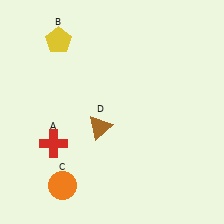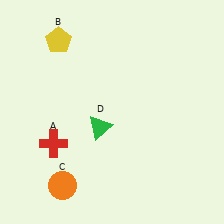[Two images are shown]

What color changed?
The triangle (D) changed from brown in Image 1 to green in Image 2.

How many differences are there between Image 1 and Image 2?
There is 1 difference between the two images.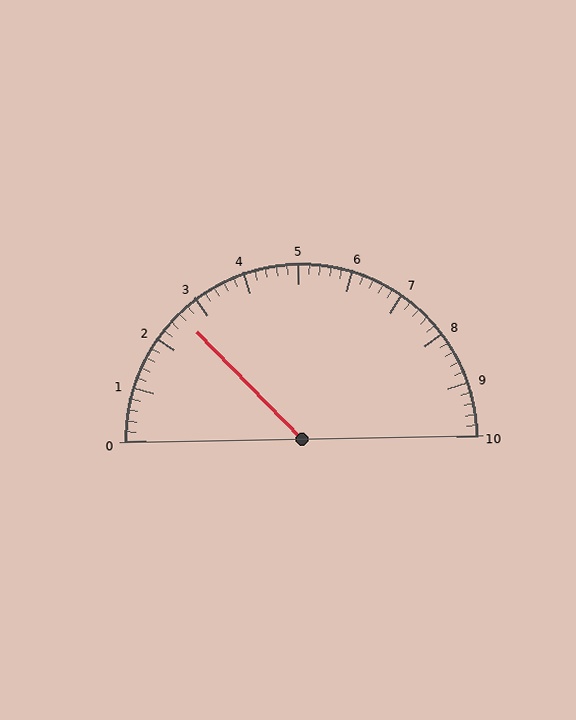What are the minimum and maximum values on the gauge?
The gauge ranges from 0 to 10.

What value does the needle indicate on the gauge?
The needle indicates approximately 2.6.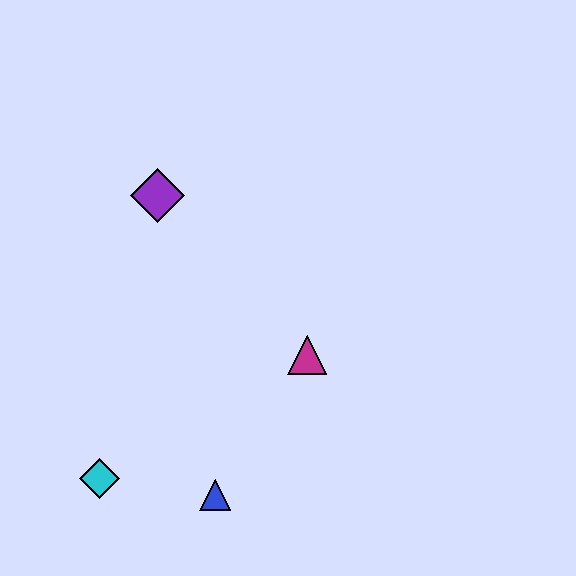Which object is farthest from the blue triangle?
The purple diamond is farthest from the blue triangle.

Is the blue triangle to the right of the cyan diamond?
Yes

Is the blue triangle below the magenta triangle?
Yes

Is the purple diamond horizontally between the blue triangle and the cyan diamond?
Yes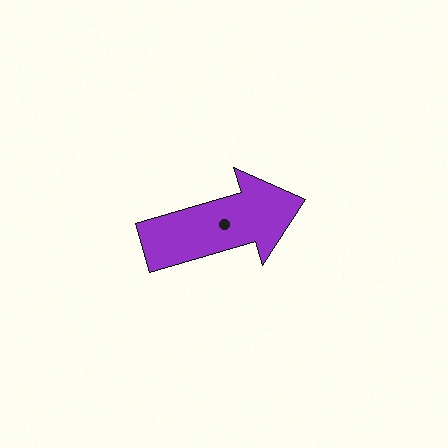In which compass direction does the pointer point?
East.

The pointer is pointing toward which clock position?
Roughly 2 o'clock.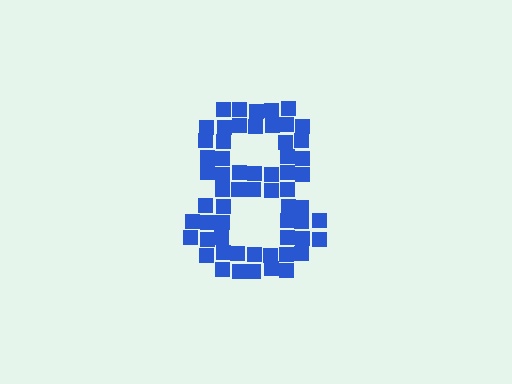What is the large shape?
The large shape is the digit 8.